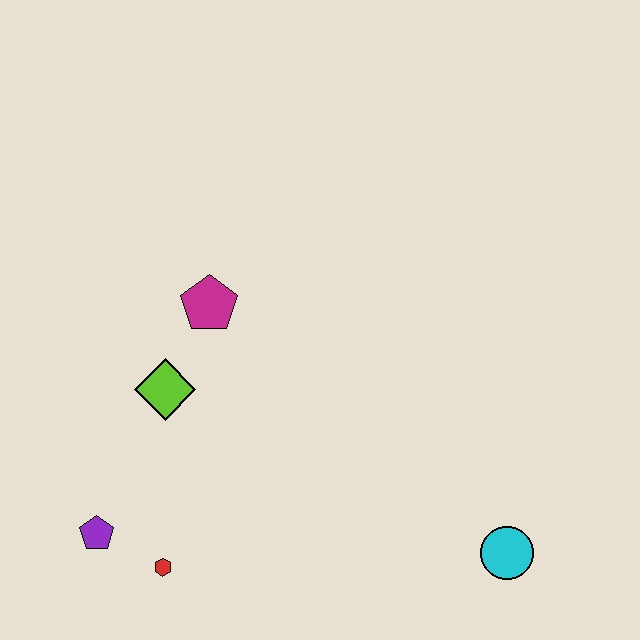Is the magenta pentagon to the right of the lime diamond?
Yes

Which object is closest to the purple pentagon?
The red hexagon is closest to the purple pentagon.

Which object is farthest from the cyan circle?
The purple pentagon is farthest from the cyan circle.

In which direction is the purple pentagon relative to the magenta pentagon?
The purple pentagon is below the magenta pentagon.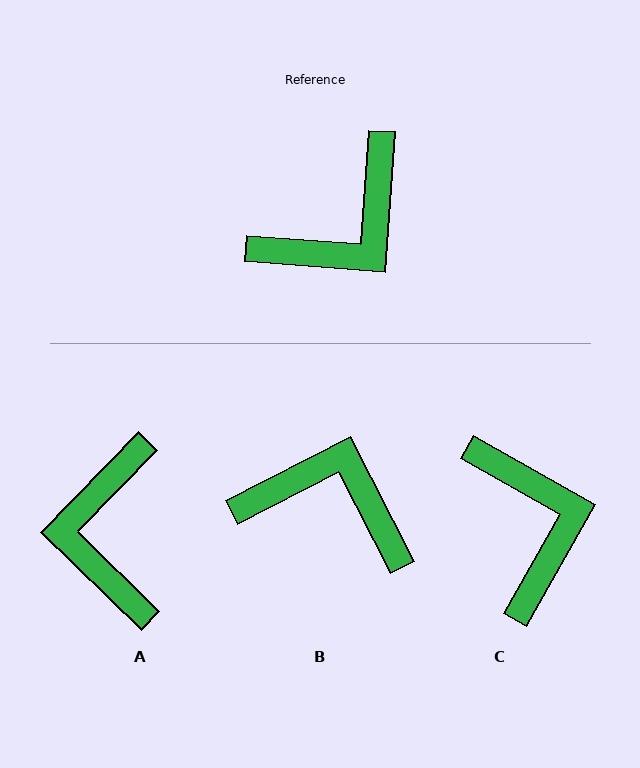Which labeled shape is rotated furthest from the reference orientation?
A, about 130 degrees away.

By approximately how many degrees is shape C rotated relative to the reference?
Approximately 65 degrees counter-clockwise.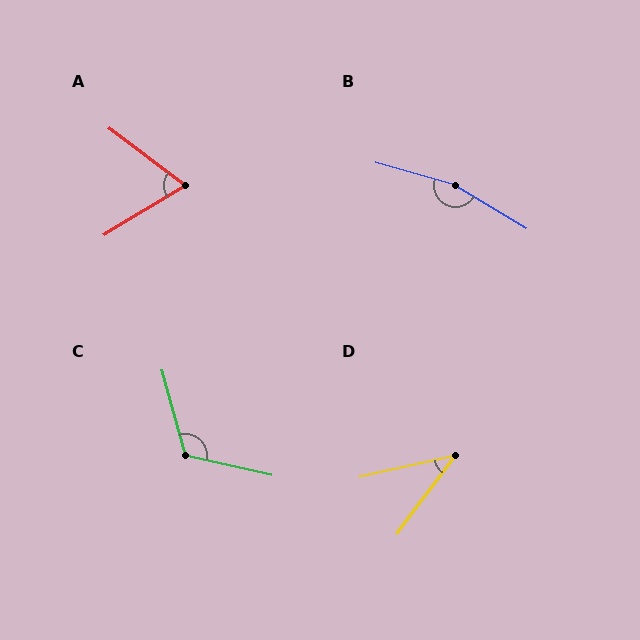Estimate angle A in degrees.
Approximately 68 degrees.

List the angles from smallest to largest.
D (41°), A (68°), C (118°), B (165°).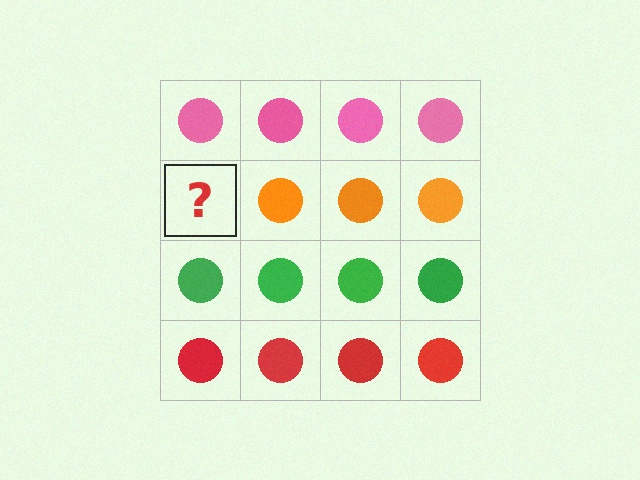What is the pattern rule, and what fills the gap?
The rule is that each row has a consistent color. The gap should be filled with an orange circle.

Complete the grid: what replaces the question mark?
The question mark should be replaced with an orange circle.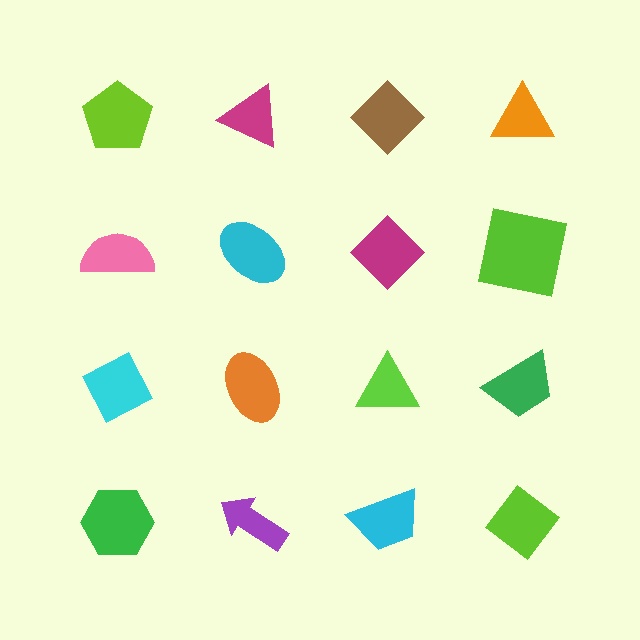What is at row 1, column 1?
A lime pentagon.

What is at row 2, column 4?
A lime square.